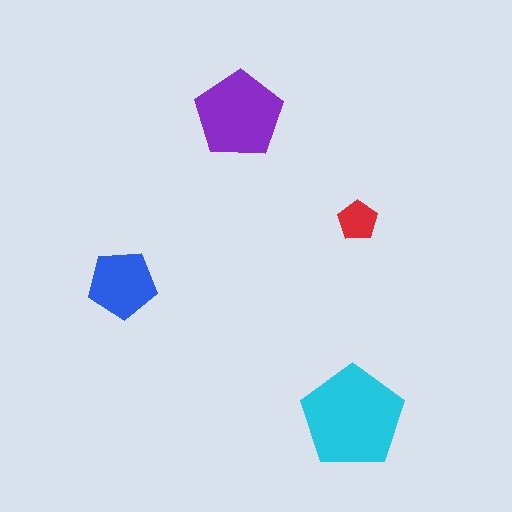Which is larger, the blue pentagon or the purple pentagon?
The purple one.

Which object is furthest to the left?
The blue pentagon is leftmost.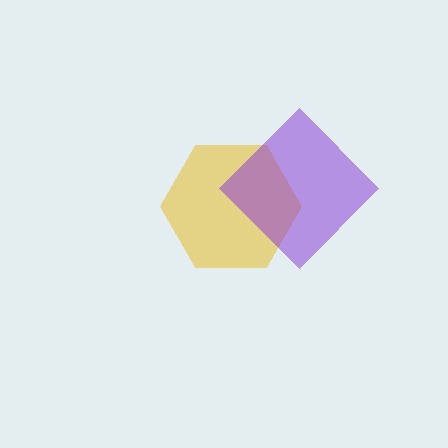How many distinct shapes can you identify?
There are 2 distinct shapes: a yellow hexagon, a purple diamond.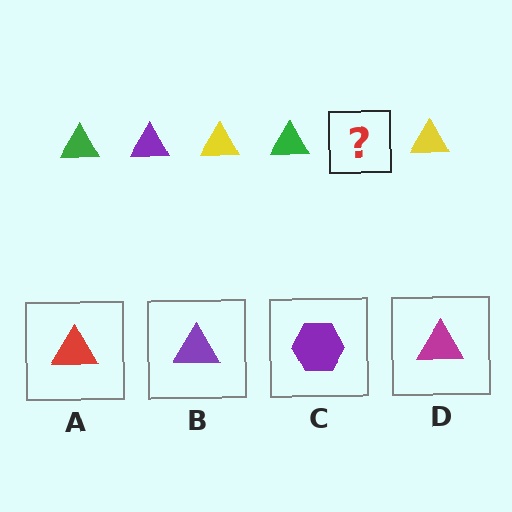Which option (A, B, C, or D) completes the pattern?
B.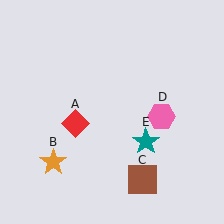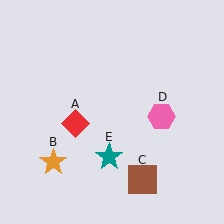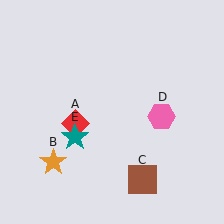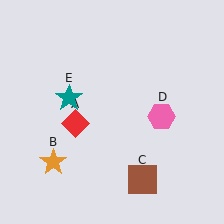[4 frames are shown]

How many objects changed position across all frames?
1 object changed position: teal star (object E).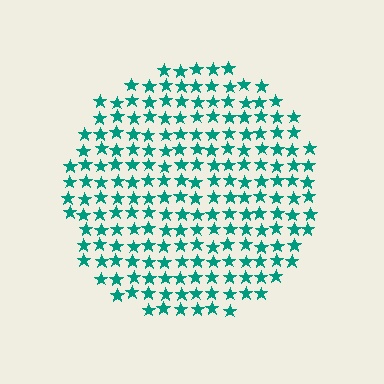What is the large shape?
The large shape is a circle.